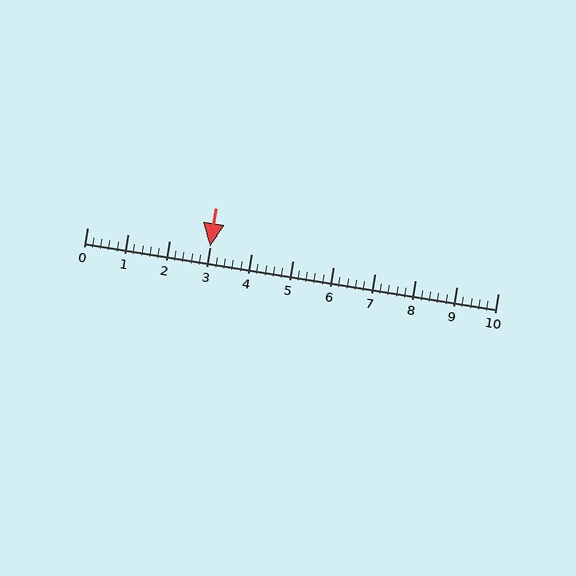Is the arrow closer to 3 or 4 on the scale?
The arrow is closer to 3.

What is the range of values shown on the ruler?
The ruler shows values from 0 to 10.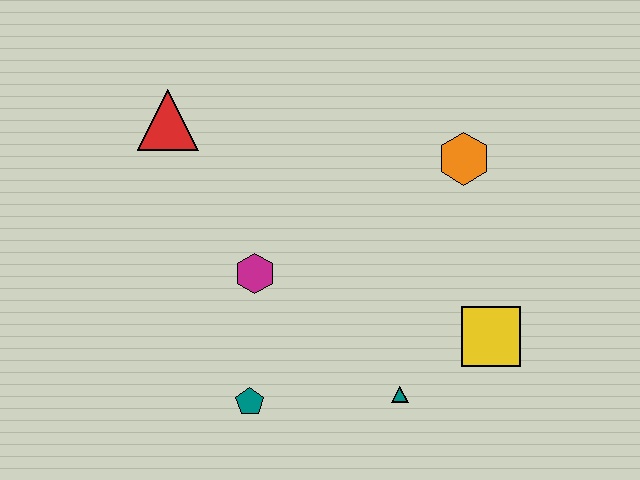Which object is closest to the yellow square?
The teal triangle is closest to the yellow square.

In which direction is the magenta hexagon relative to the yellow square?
The magenta hexagon is to the left of the yellow square.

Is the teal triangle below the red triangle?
Yes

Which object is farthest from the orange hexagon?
The teal pentagon is farthest from the orange hexagon.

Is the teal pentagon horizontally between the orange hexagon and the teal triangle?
No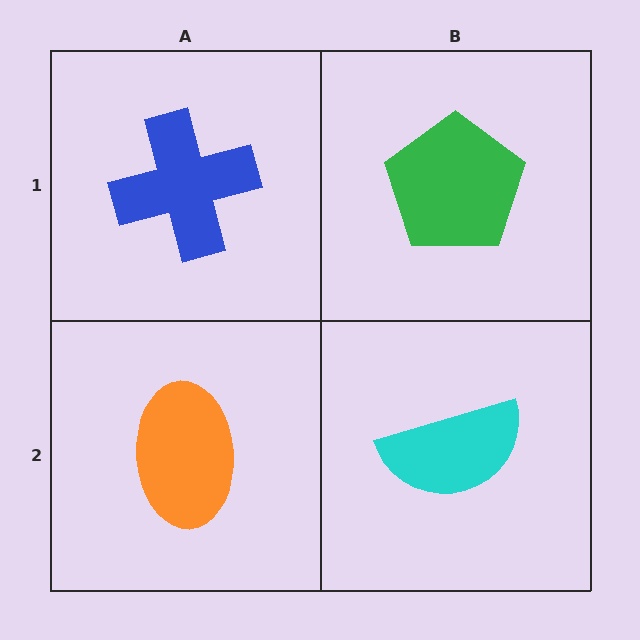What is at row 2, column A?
An orange ellipse.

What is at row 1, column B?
A green pentagon.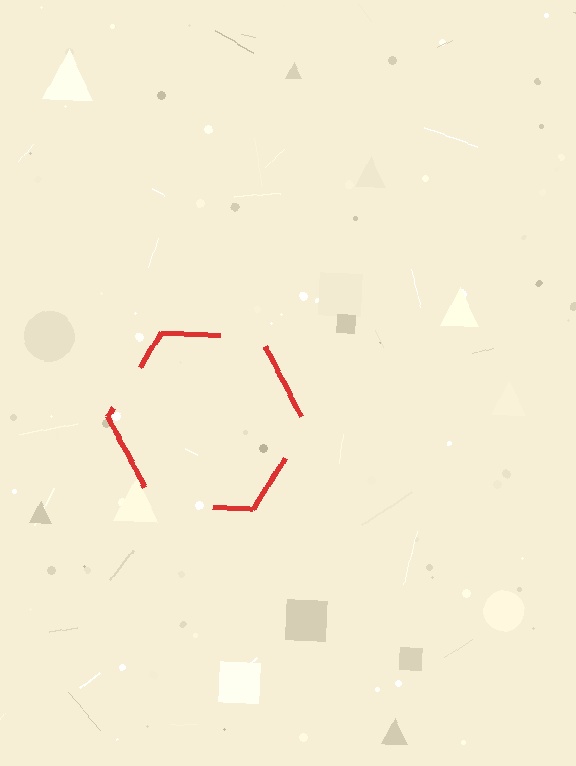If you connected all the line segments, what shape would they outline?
They would outline a hexagon.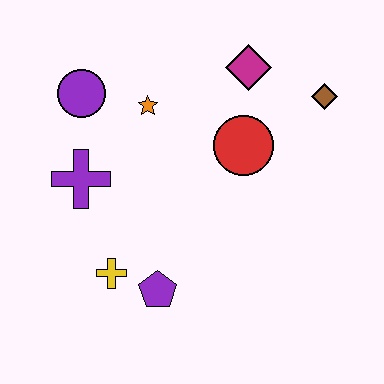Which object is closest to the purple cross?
The purple circle is closest to the purple cross.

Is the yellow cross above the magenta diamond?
No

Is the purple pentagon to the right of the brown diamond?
No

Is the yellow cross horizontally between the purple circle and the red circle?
Yes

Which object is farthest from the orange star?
The purple pentagon is farthest from the orange star.